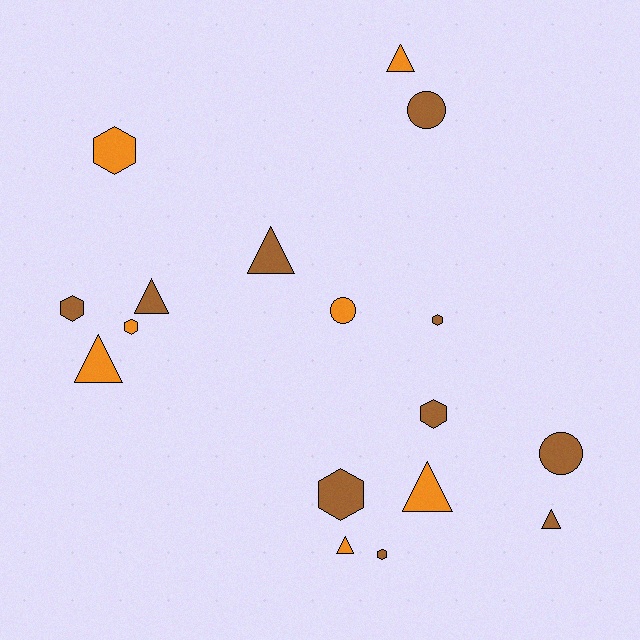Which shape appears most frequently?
Hexagon, with 7 objects.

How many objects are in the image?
There are 17 objects.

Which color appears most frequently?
Brown, with 10 objects.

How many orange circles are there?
There is 1 orange circle.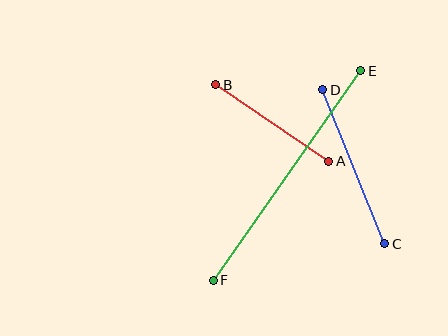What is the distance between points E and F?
The distance is approximately 256 pixels.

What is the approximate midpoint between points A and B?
The midpoint is at approximately (272, 123) pixels.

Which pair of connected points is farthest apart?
Points E and F are farthest apart.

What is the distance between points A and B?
The distance is approximately 137 pixels.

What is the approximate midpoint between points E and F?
The midpoint is at approximately (287, 175) pixels.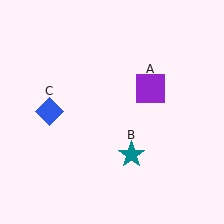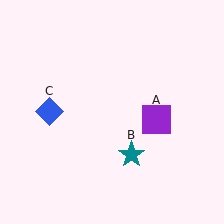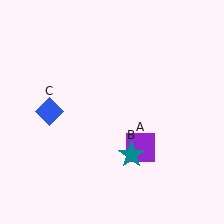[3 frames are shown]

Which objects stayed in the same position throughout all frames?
Teal star (object B) and blue diamond (object C) remained stationary.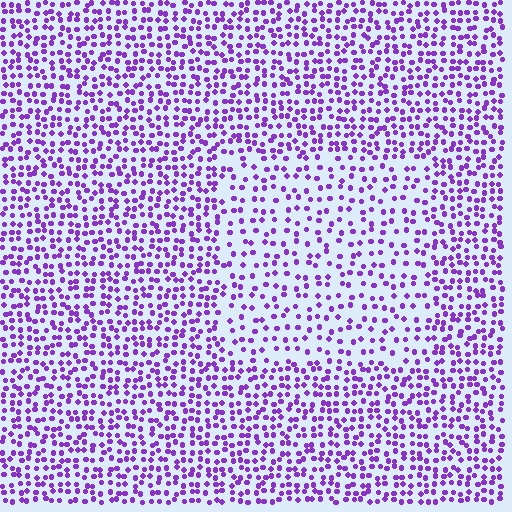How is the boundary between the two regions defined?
The boundary is defined by a change in element density (approximately 1.8x ratio). All elements are the same color, size, and shape.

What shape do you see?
I see a rectangle.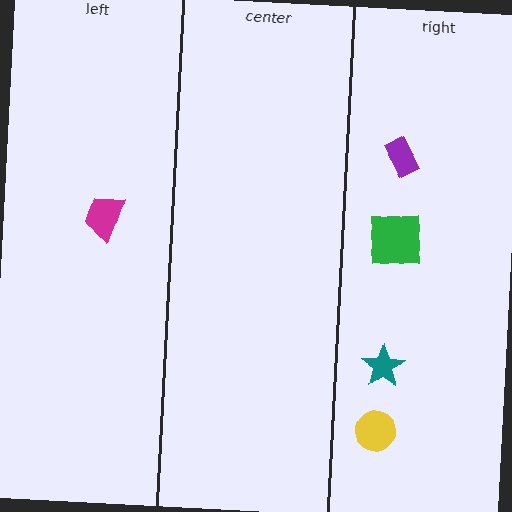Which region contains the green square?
The right region.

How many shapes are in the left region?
1.